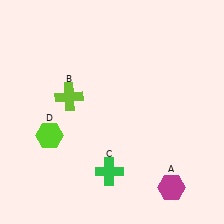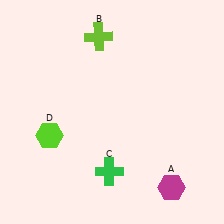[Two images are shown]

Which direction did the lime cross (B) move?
The lime cross (B) moved up.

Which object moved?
The lime cross (B) moved up.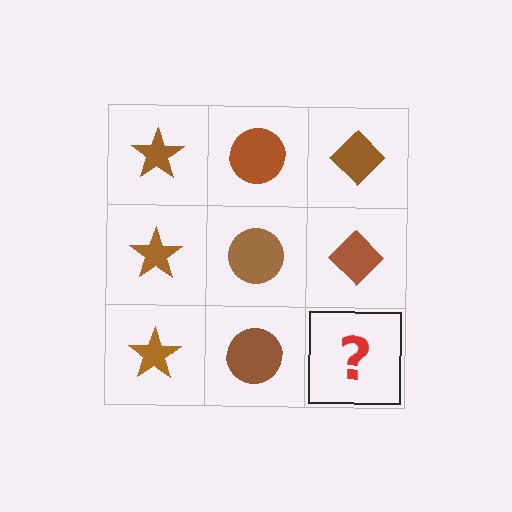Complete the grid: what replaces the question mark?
The question mark should be replaced with a brown diamond.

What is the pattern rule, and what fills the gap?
The rule is that each column has a consistent shape. The gap should be filled with a brown diamond.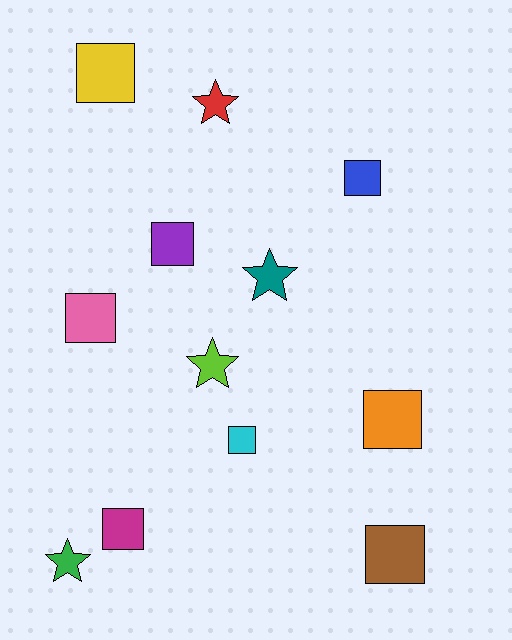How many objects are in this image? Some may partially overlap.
There are 12 objects.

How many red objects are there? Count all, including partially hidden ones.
There is 1 red object.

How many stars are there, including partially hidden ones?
There are 4 stars.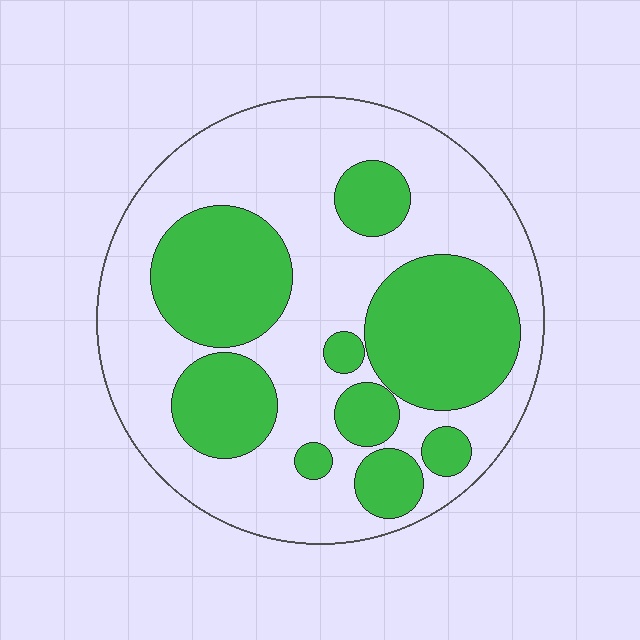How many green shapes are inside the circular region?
9.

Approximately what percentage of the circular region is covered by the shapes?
Approximately 40%.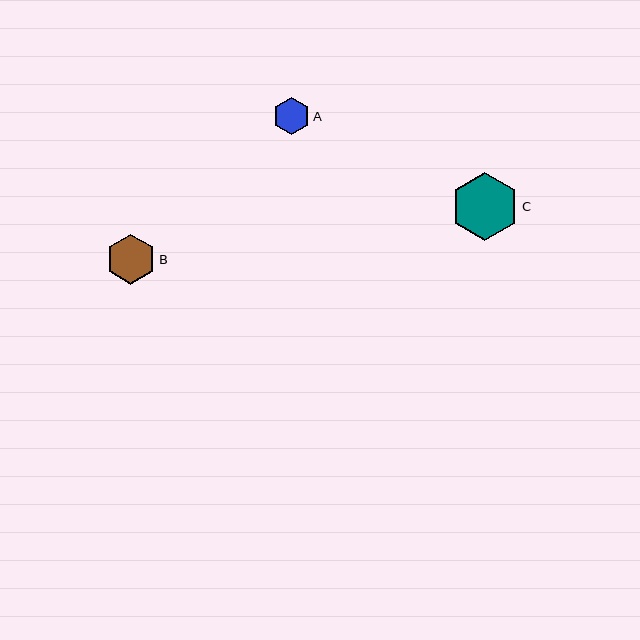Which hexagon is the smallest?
Hexagon A is the smallest with a size of approximately 37 pixels.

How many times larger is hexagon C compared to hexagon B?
Hexagon C is approximately 1.4 times the size of hexagon B.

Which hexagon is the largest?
Hexagon C is the largest with a size of approximately 68 pixels.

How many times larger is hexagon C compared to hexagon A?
Hexagon C is approximately 1.9 times the size of hexagon A.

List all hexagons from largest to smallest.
From largest to smallest: C, B, A.